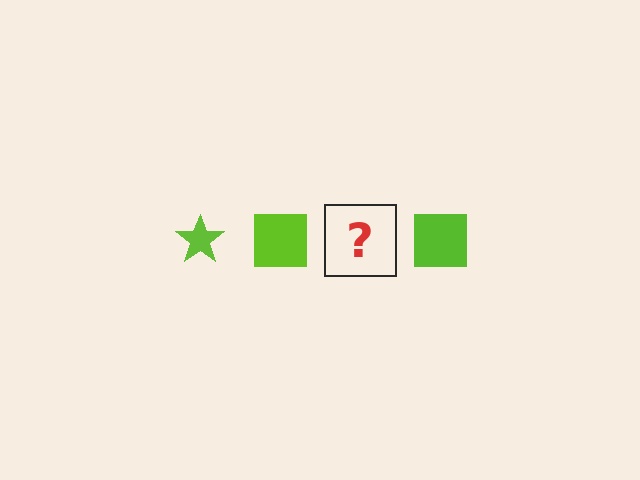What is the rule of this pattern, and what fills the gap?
The rule is that the pattern cycles through star, square shapes in lime. The gap should be filled with a lime star.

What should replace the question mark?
The question mark should be replaced with a lime star.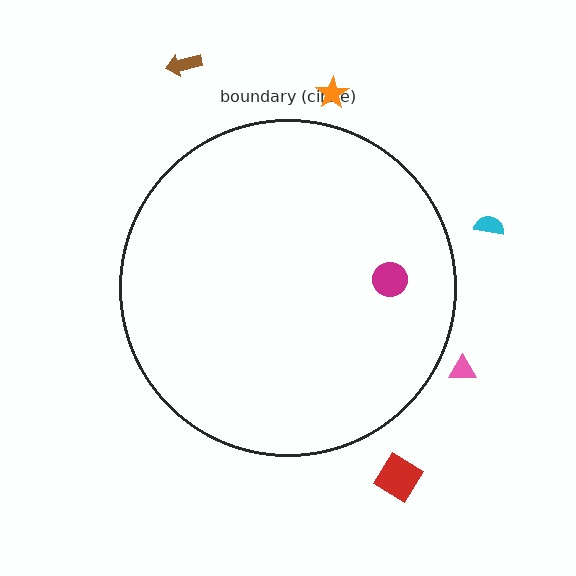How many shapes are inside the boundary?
2 inside, 5 outside.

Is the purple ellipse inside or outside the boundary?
Inside.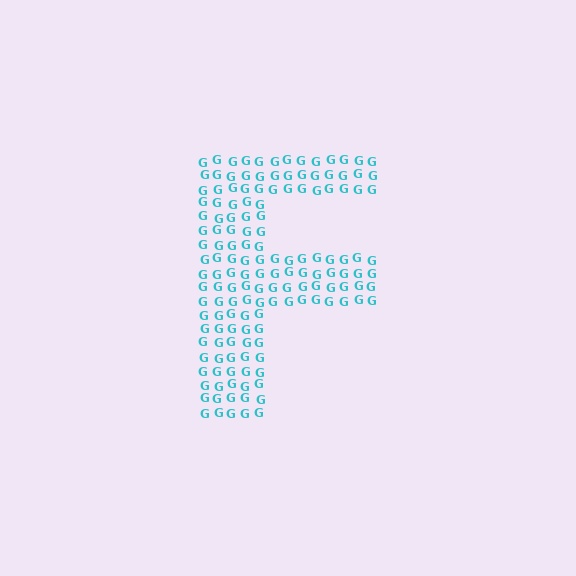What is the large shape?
The large shape is the letter F.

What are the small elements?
The small elements are letter G's.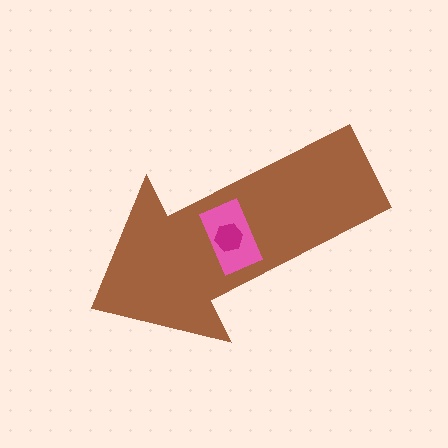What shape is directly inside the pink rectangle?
The magenta hexagon.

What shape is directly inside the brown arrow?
The pink rectangle.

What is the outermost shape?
The brown arrow.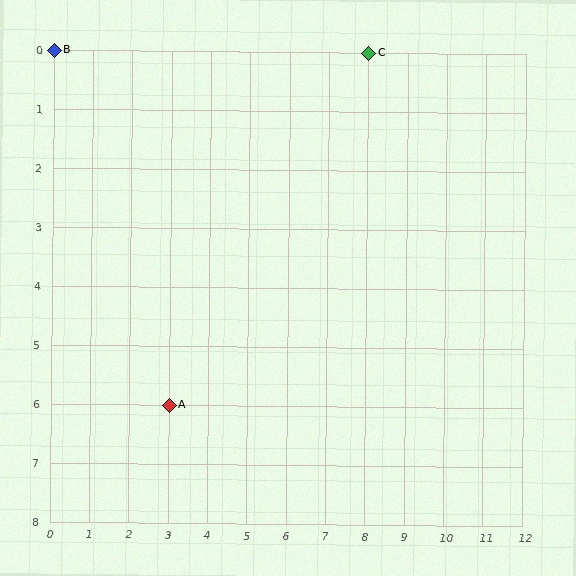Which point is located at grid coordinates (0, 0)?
Point B is at (0, 0).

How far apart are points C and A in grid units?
Points C and A are 5 columns and 6 rows apart (about 7.8 grid units diagonally).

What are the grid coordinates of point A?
Point A is at grid coordinates (3, 6).